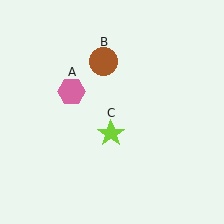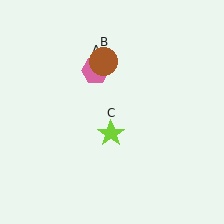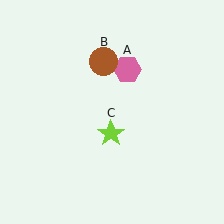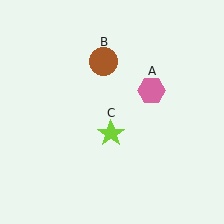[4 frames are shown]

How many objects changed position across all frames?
1 object changed position: pink hexagon (object A).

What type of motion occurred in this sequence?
The pink hexagon (object A) rotated clockwise around the center of the scene.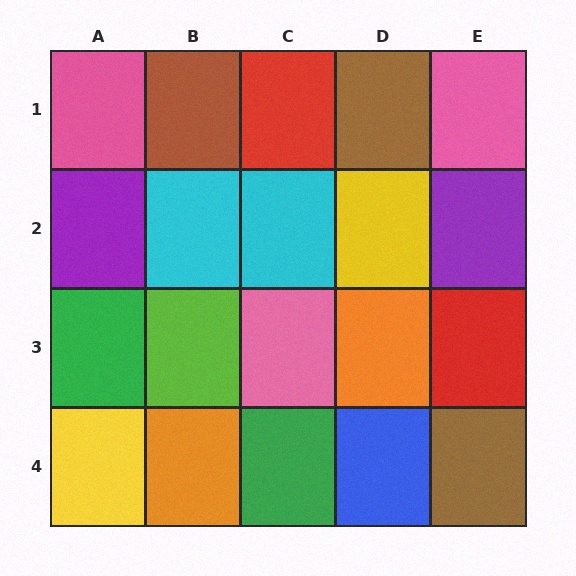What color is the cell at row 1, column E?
Pink.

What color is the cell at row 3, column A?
Green.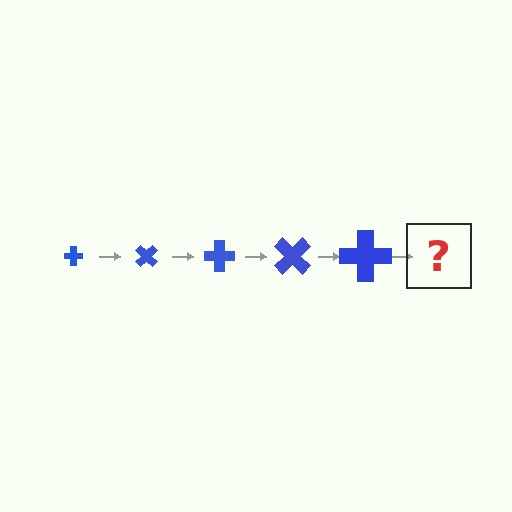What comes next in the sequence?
The next element should be a cross, larger than the previous one and rotated 225 degrees from the start.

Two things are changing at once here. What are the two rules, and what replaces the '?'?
The two rules are that the cross grows larger each step and it rotates 45 degrees each step. The '?' should be a cross, larger than the previous one and rotated 225 degrees from the start.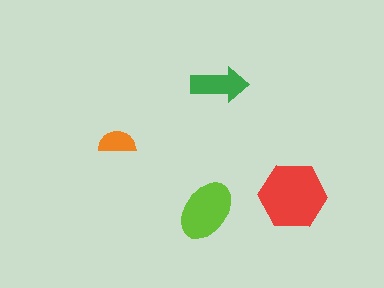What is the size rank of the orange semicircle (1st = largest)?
4th.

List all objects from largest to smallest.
The red hexagon, the lime ellipse, the green arrow, the orange semicircle.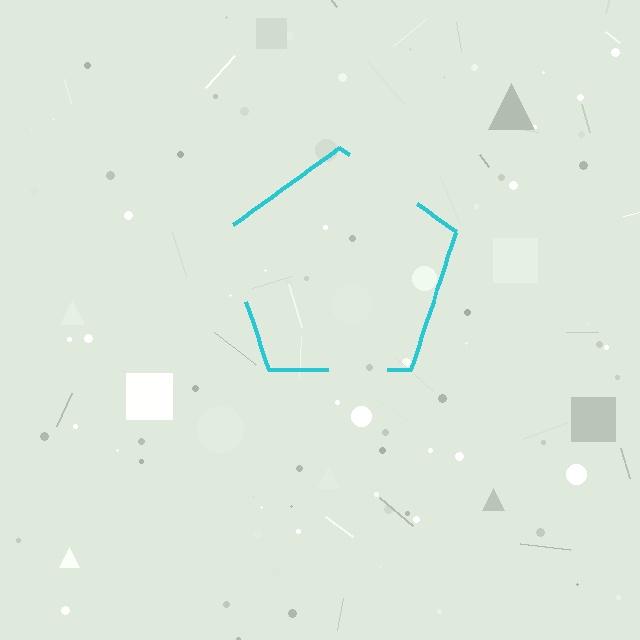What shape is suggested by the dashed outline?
The dashed outline suggests a pentagon.